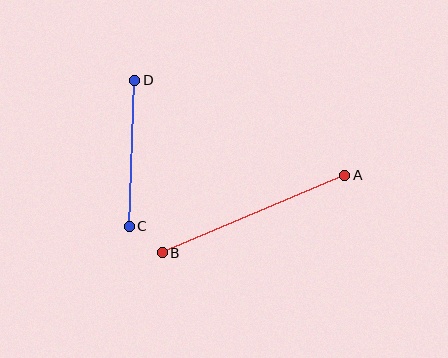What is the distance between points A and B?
The distance is approximately 198 pixels.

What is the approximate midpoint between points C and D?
The midpoint is at approximately (132, 153) pixels.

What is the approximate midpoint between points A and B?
The midpoint is at approximately (253, 214) pixels.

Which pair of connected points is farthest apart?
Points A and B are farthest apart.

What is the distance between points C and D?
The distance is approximately 146 pixels.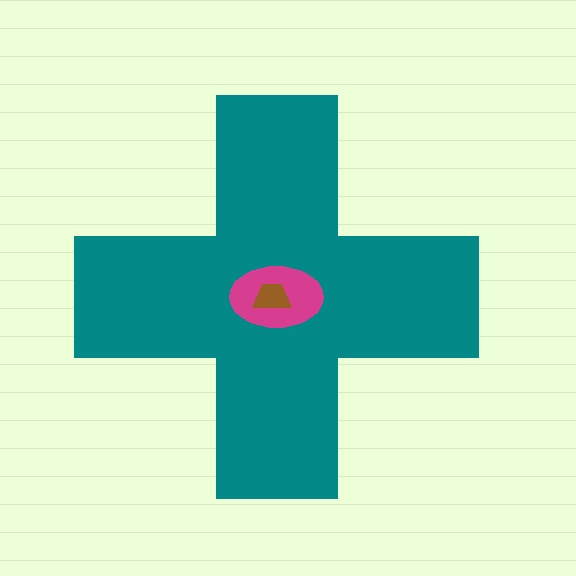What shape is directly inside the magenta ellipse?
The brown trapezoid.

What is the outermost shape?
The teal cross.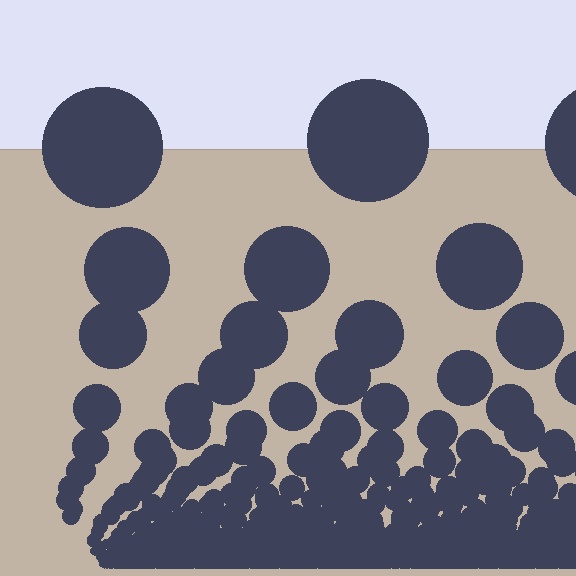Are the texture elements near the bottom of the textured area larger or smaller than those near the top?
Smaller. The gradient is inverted — elements near the bottom are smaller and denser.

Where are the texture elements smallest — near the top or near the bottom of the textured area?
Near the bottom.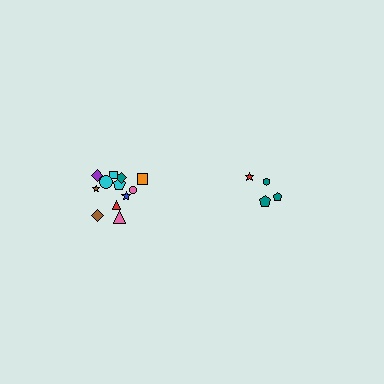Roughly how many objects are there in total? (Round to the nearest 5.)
Roughly 15 objects in total.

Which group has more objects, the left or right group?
The left group.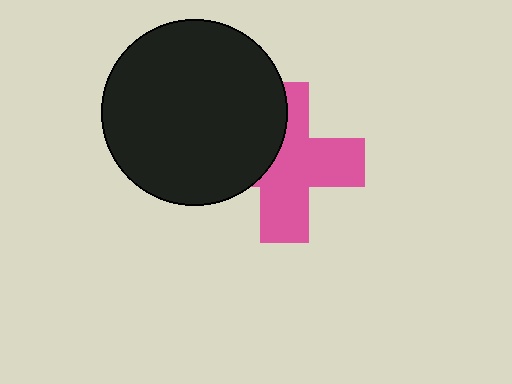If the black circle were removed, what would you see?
You would see the complete pink cross.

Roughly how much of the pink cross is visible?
About half of it is visible (roughly 65%).